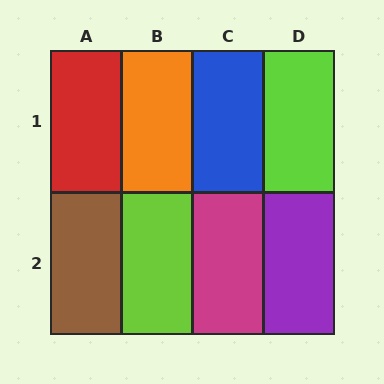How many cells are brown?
1 cell is brown.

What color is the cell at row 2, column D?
Purple.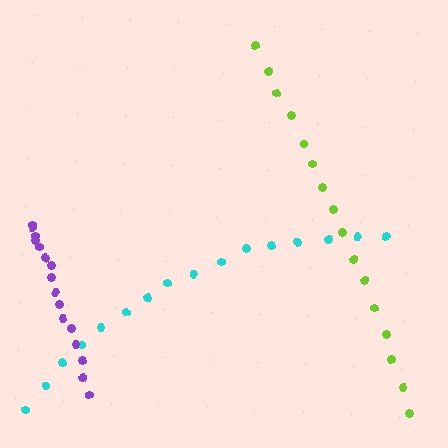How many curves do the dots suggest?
There are 3 distinct paths.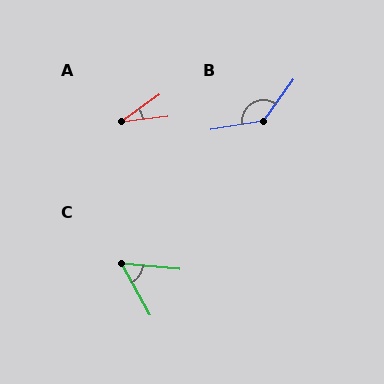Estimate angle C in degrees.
Approximately 56 degrees.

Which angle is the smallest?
A, at approximately 30 degrees.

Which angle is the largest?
B, at approximately 134 degrees.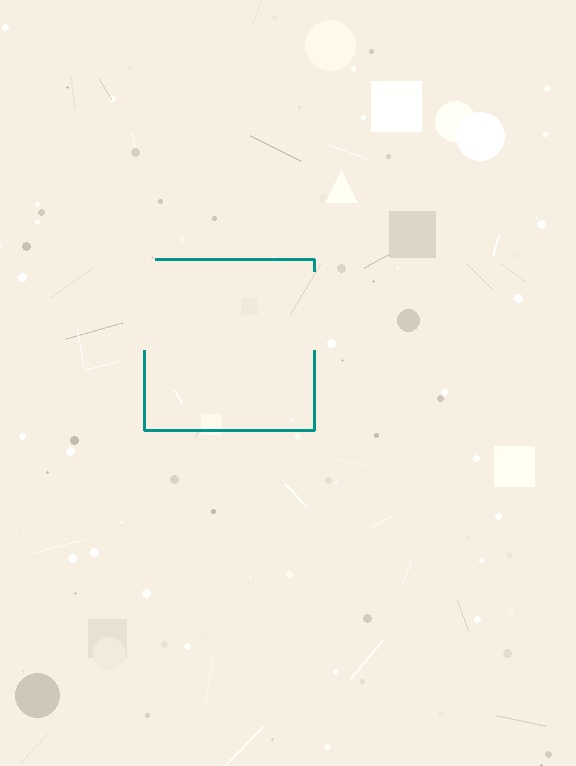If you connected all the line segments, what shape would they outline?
They would outline a square.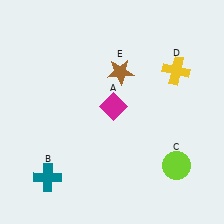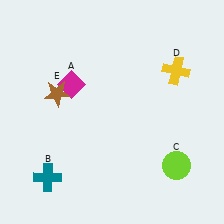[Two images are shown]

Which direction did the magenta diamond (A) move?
The magenta diamond (A) moved left.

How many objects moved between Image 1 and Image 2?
2 objects moved between the two images.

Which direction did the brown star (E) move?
The brown star (E) moved left.